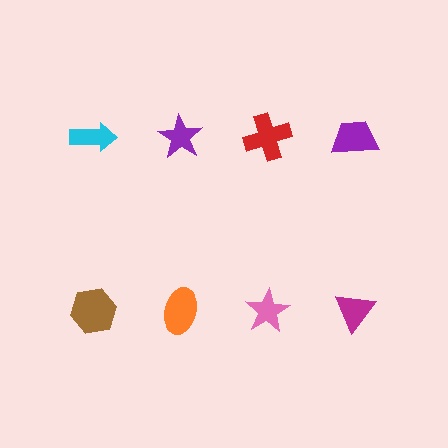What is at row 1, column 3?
A red cross.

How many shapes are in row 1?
4 shapes.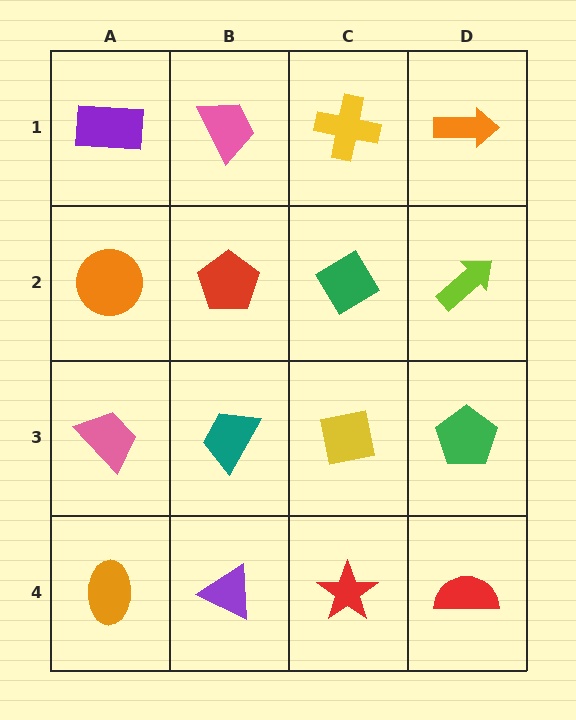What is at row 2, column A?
An orange circle.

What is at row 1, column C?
A yellow cross.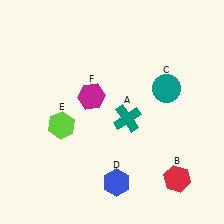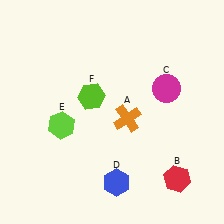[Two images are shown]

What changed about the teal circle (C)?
In Image 1, C is teal. In Image 2, it changed to magenta.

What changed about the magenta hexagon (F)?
In Image 1, F is magenta. In Image 2, it changed to lime.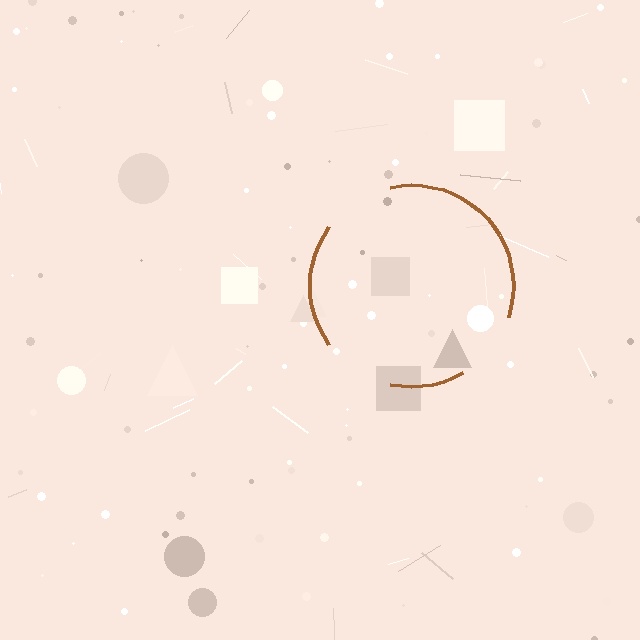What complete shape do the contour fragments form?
The contour fragments form a circle.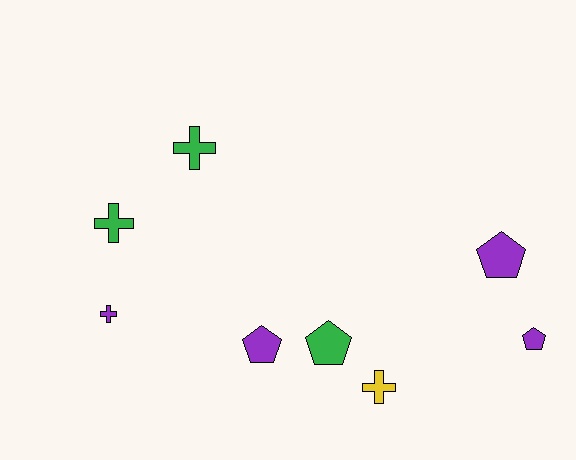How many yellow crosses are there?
There is 1 yellow cross.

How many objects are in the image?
There are 8 objects.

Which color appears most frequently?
Purple, with 4 objects.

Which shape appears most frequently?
Cross, with 4 objects.